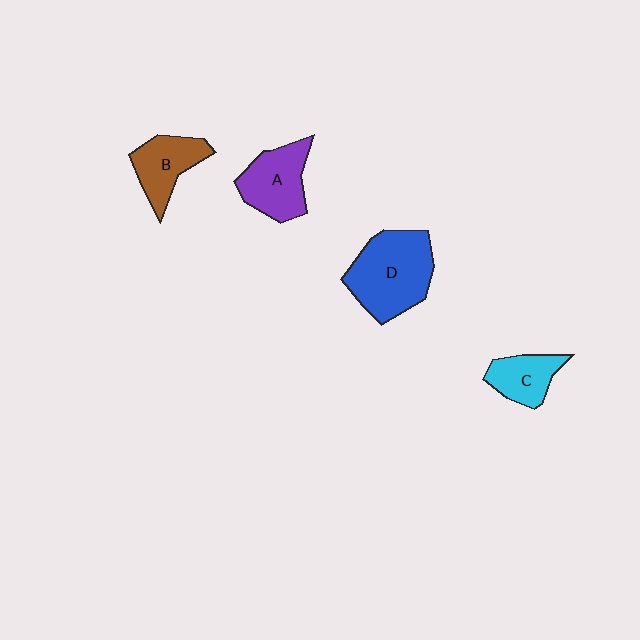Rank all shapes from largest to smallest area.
From largest to smallest: D (blue), A (purple), B (brown), C (cyan).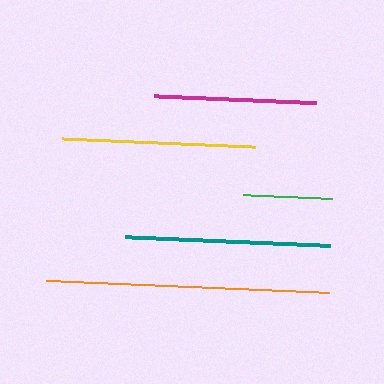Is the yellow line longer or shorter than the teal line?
The teal line is longer than the yellow line.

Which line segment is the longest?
The orange line is the longest at approximately 283 pixels.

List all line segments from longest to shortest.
From longest to shortest: orange, teal, yellow, magenta, green.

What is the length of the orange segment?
The orange segment is approximately 283 pixels long.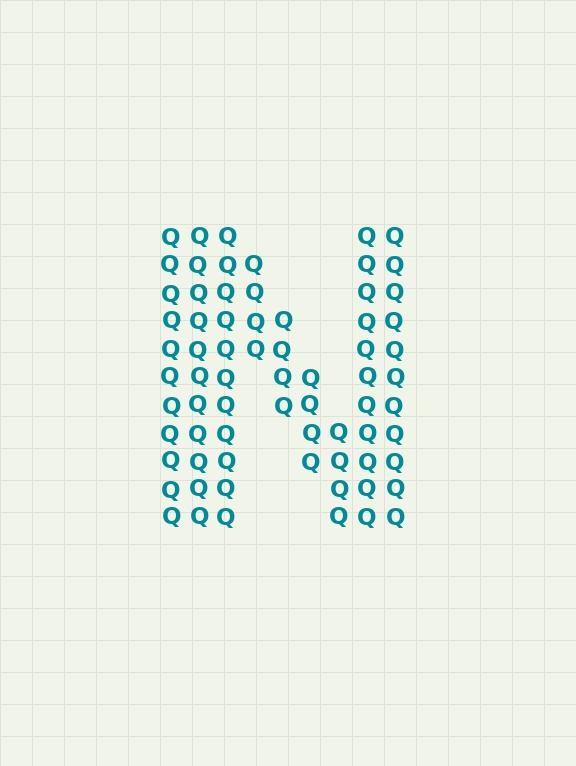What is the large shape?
The large shape is the letter N.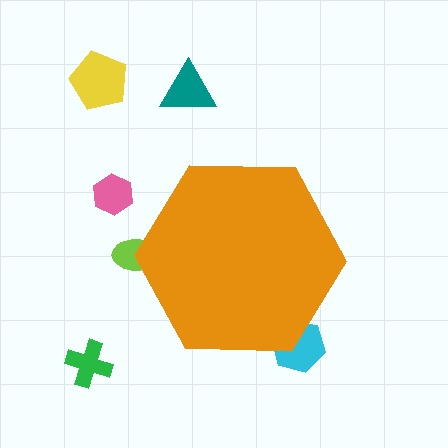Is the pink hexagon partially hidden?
No, the pink hexagon is fully visible.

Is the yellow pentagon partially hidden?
No, the yellow pentagon is fully visible.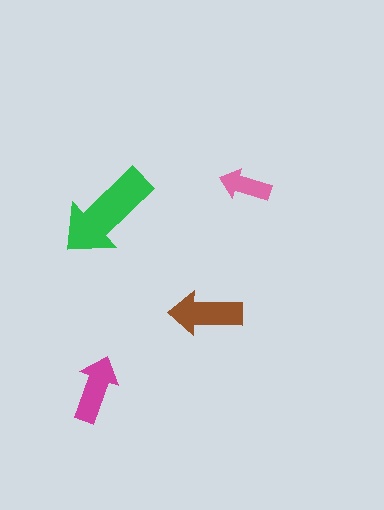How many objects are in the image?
There are 4 objects in the image.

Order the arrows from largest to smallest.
the green one, the brown one, the magenta one, the pink one.